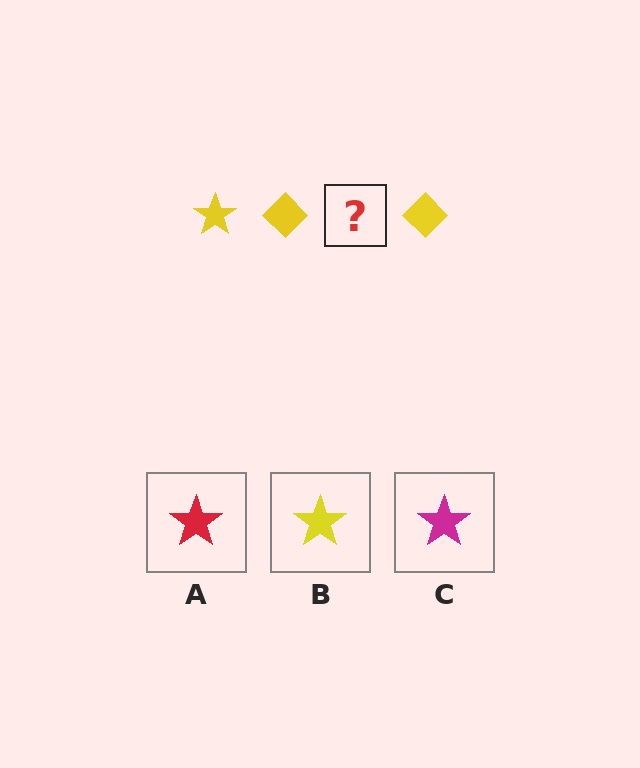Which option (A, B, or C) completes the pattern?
B.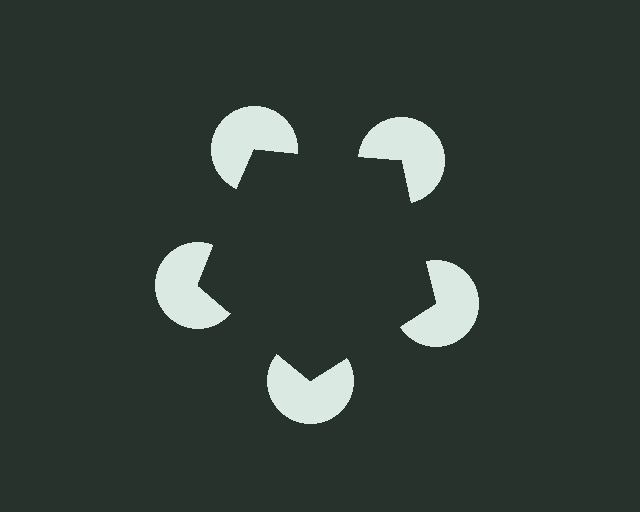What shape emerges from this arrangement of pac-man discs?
An illusory pentagon — its edges are inferred from the aligned wedge cuts in the pac-man discs, not physically drawn.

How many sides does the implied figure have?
5 sides.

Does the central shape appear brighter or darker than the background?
It typically appears slightly darker than the background, even though no actual brightness change is drawn.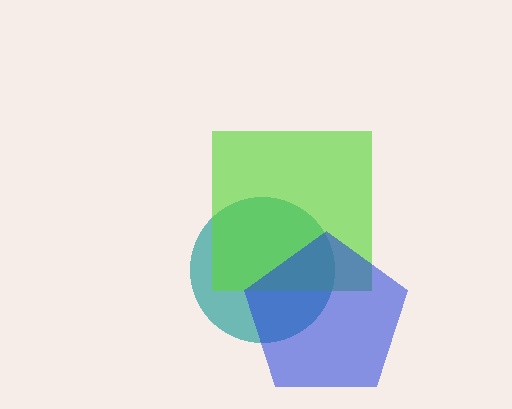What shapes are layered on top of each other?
The layered shapes are: a teal circle, a lime square, a blue pentagon.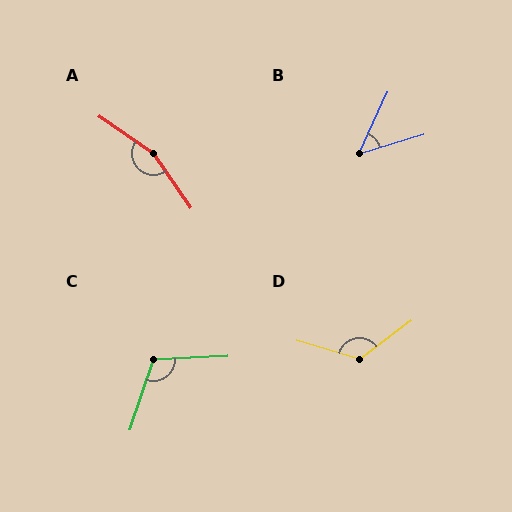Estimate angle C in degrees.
Approximately 111 degrees.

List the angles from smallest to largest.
B (49°), C (111°), D (126°), A (159°).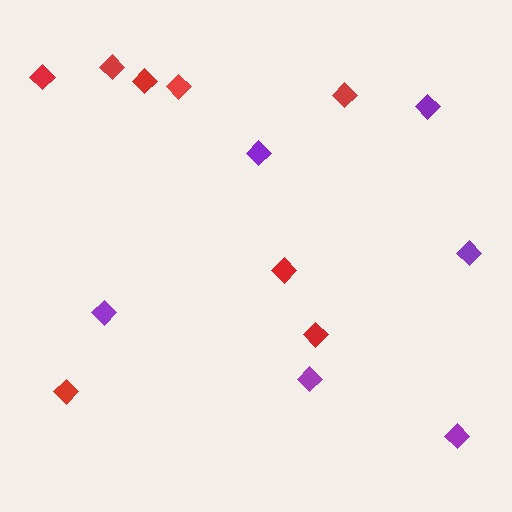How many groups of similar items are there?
There are 2 groups: one group of purple diamonds (6) and one group of red diamonds (8).